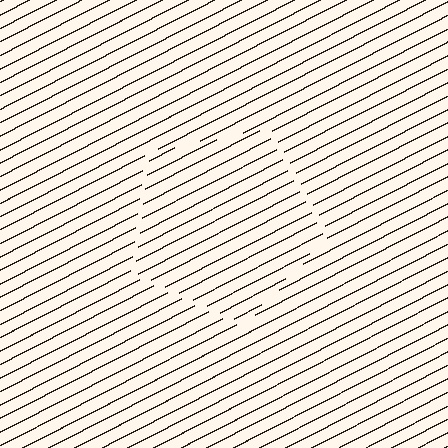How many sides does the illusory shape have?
5 sides — the line-ends trace a pentagon.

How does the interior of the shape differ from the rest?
The interior of the shape contains the same grating, shifted by half a period — the contour is defined by the phase discontinuity where line-ends from the inner and outer gratings abut.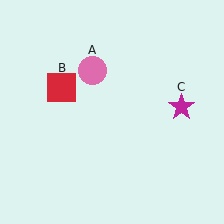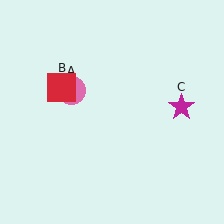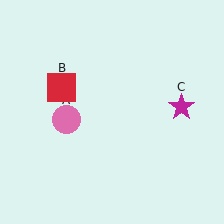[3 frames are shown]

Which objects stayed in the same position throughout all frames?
Red square (object B) and magenta star (object C) remained stationary.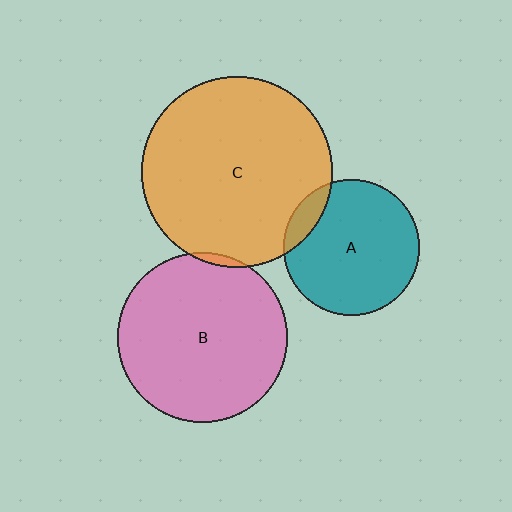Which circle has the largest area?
Circle C (orange).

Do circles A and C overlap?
Yes.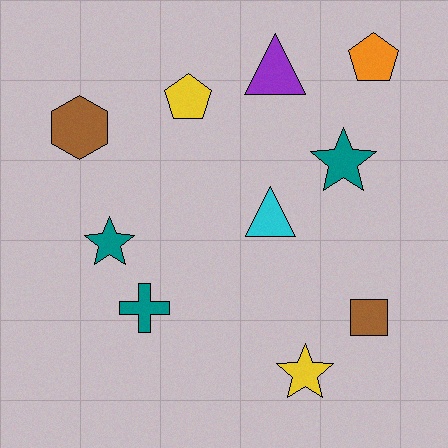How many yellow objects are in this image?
There are 2 yellow objects.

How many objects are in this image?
There are 10 objects.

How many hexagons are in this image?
There is 1 hexagon.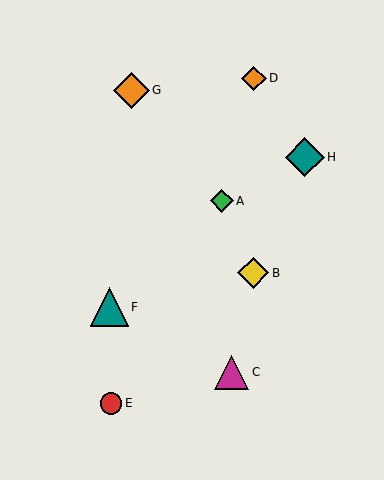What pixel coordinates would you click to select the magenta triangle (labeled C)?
Click at (232, 372) to select the magenta triangle C.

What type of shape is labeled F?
Shape F is a teal triangle.